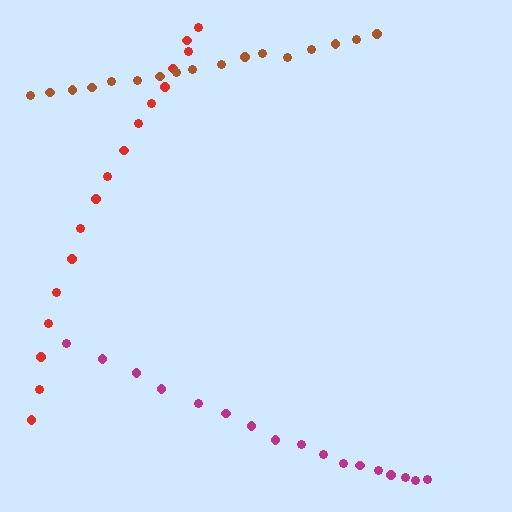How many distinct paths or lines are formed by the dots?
There are 3 distinct paths.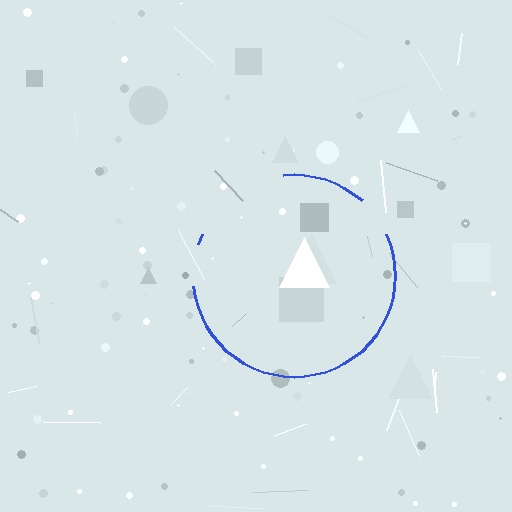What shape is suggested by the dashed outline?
The dashed outline suggests a circle.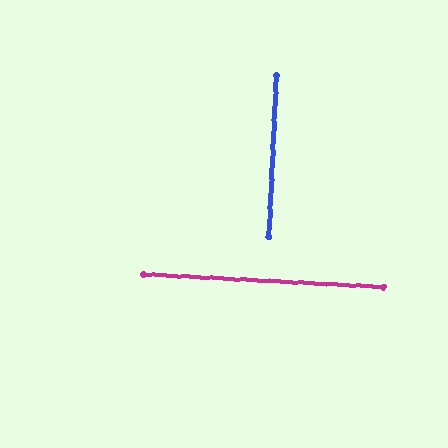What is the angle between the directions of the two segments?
Approximately 89 degrees.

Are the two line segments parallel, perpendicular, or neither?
Perpendicular — they meet at approximately 89°.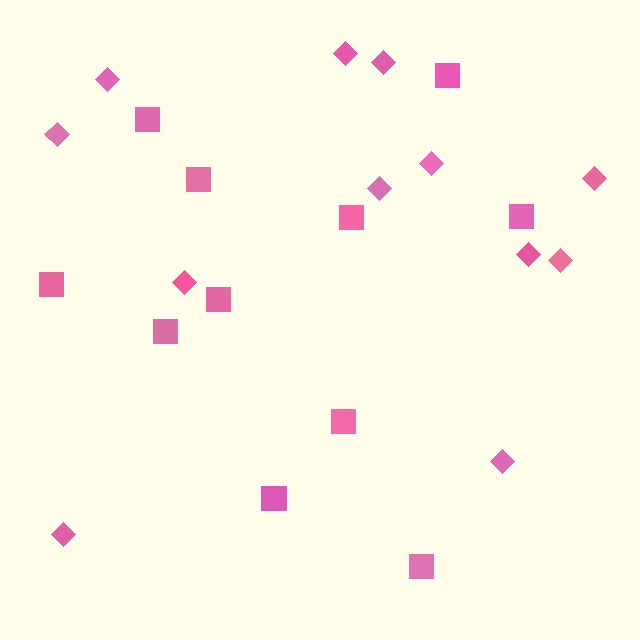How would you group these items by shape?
There are 2 groups: one group of diamonds (12) and one group of squares (11).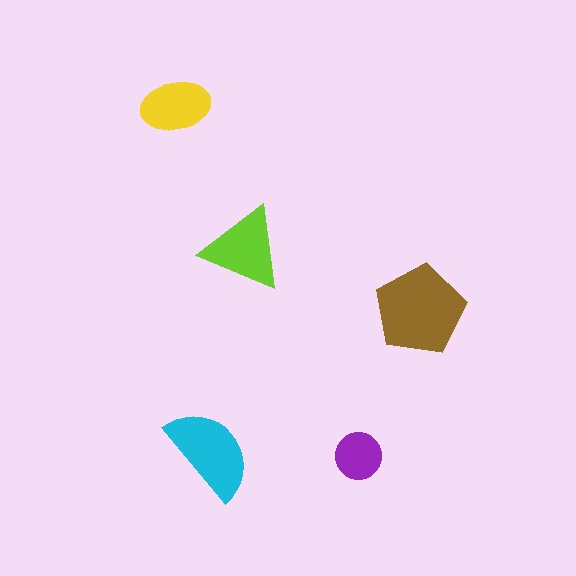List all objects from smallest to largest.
The purple circle, the yellow ellipse, the lime triangle, the cyan semicircle, the brown pentagon.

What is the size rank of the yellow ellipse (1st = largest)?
4th.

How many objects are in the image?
There are 5 objects in the image.